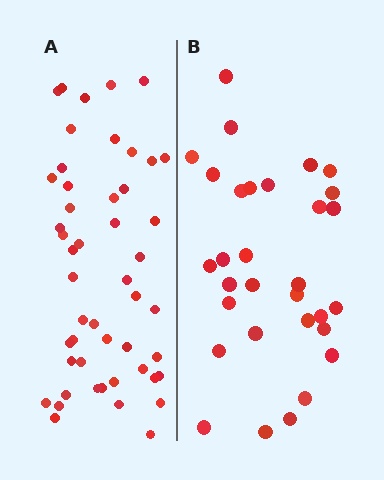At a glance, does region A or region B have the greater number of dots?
Region A (the left region) has more dots.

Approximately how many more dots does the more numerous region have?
Region A has approximately 20 more dots than region B.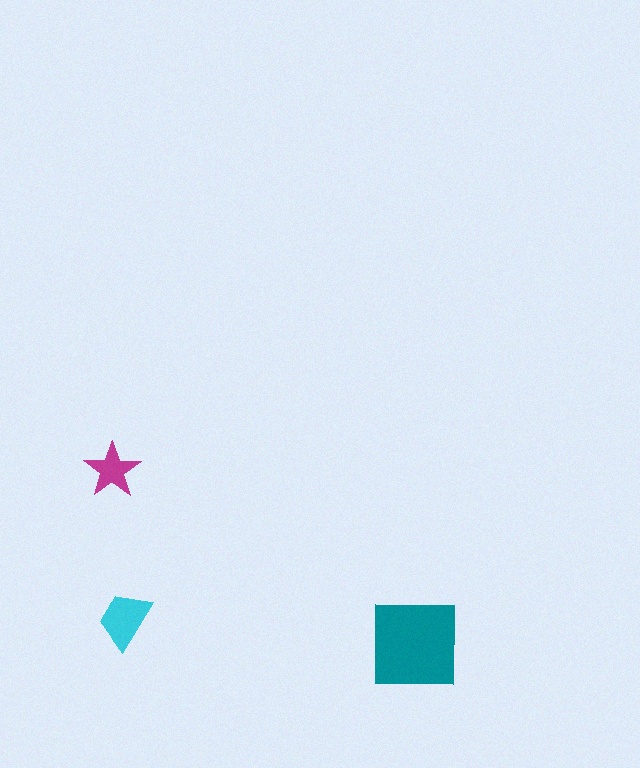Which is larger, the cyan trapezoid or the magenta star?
The cyan trapezoid.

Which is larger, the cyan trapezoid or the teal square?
The teal square.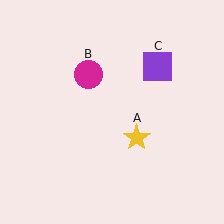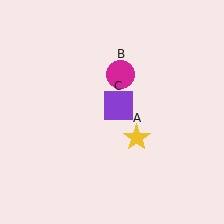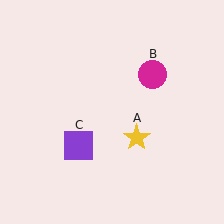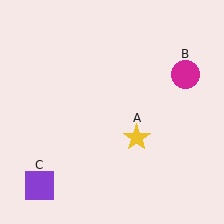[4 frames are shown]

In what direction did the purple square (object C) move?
The purple square (object C) moved down and to the left.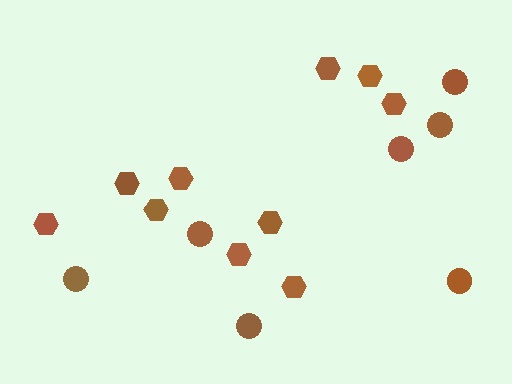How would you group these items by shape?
There are 2 groups: one group of hexagons (10) and one group of circles (7).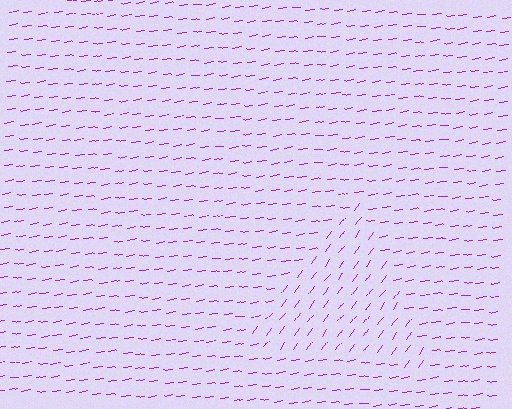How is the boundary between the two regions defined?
The boundary is defined purely by a change in line orientation (approximately 45 degrees difference). All lines are the same color and thickness.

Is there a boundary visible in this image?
Yes, there is a texture boundary formed by a change in line orientation.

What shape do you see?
I see a triangle.